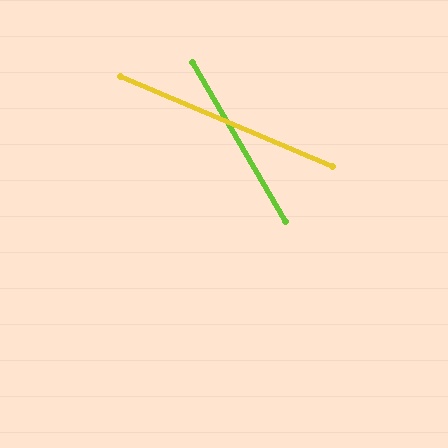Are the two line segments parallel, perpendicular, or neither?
Neither parallel nor perpendicular — they differ by about 37°.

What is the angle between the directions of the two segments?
Approximately 37 degrees.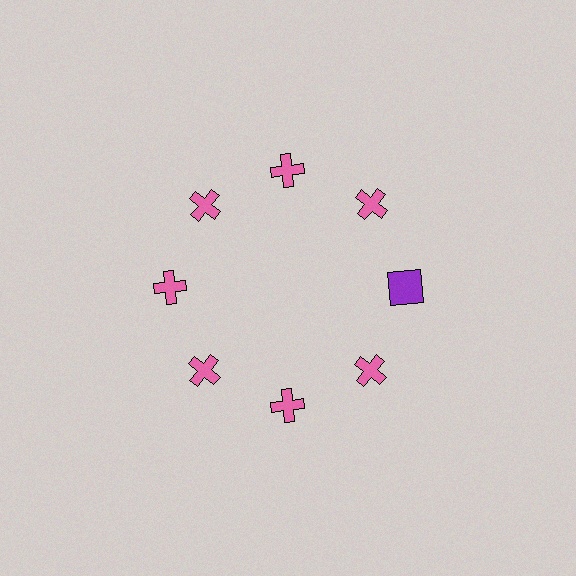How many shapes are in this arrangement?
There are 8 shapes arranged in a ring pattern.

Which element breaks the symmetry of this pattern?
The purple square at roughly the 3 o'clock position breaks the symmetry. All other shapes are pink crosses.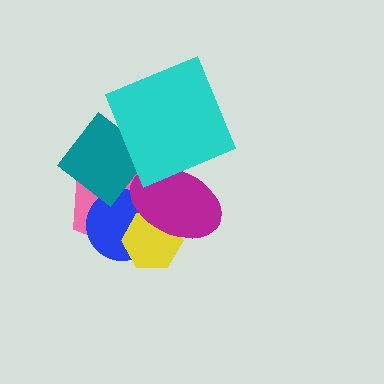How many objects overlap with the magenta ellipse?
4 objects overlap with the magenta ellipse.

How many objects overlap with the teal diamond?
1 object overlaps with the teal diamond.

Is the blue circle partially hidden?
Yes, it is partially covered by another shape.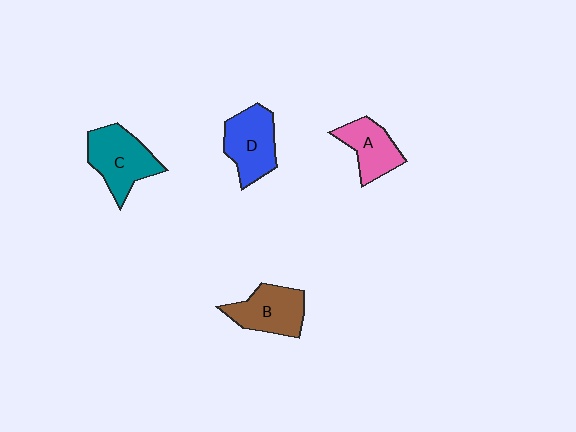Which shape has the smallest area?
Shape A (pink).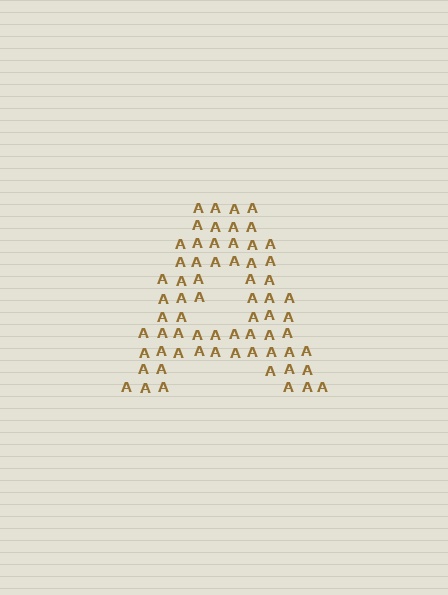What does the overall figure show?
The overall figure shows the letter A.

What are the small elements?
The small elements are letter A's.